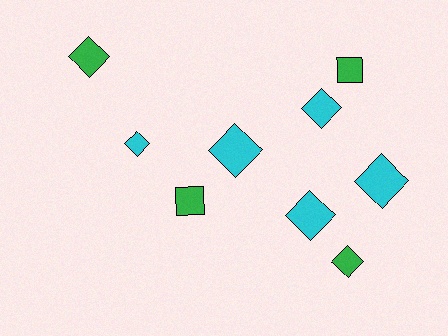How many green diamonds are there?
There are 2 green diamonds.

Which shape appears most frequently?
Diamond, with 7 objects.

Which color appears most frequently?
Cyan, with 5 objects.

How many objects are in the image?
There are 9 objects.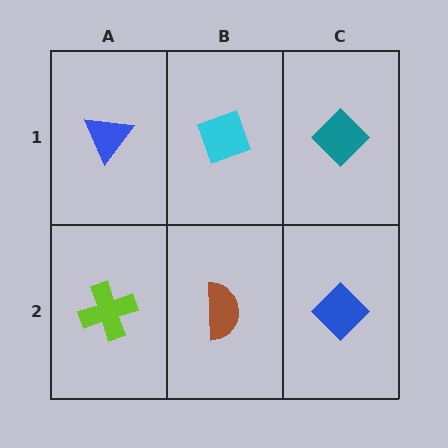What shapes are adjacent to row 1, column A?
A lime cross (row 2, column A), a cyan diamond (row 1, column B).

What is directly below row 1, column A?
A lime cross.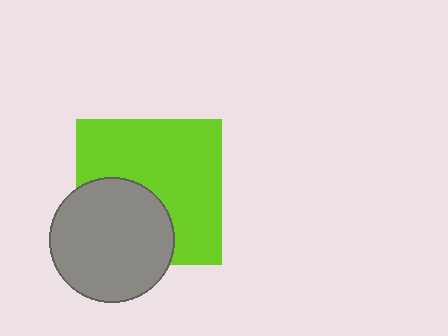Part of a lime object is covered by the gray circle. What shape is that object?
It is a square.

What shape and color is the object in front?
The object in front is a gray circle.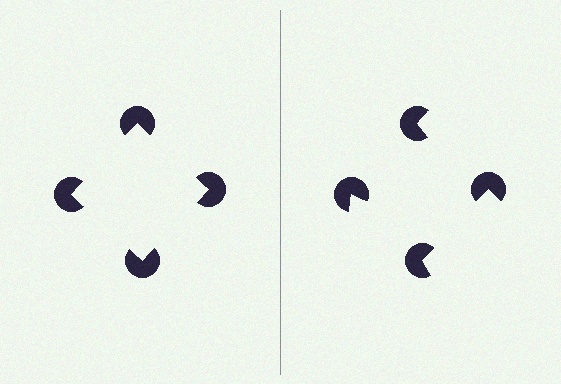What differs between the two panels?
The pac-man discs are positioned identically on both sides; only the wedge orientations differ. On the left they align to a square; on the right they are misaligned.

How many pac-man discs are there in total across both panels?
8 — 4 on each side.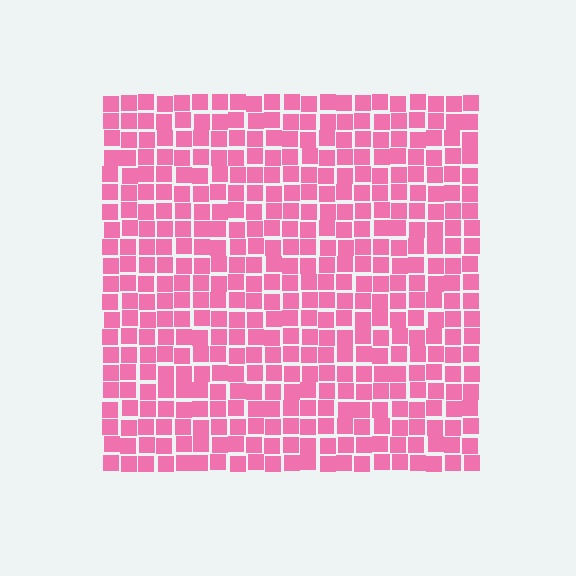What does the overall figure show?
The overall figure shows a square.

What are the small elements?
The small elements are squares.